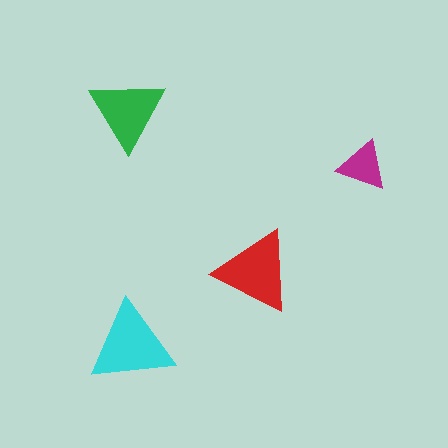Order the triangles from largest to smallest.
the cyan one, the red one, the green one, the magenta one.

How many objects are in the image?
There are 4 objects in the image.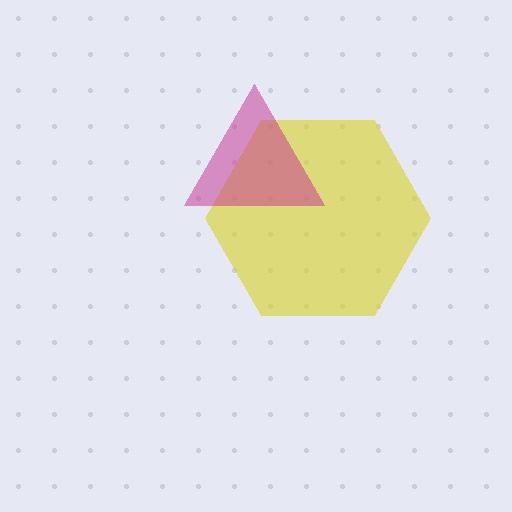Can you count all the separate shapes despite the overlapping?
Yes, there are 2 separate shapes.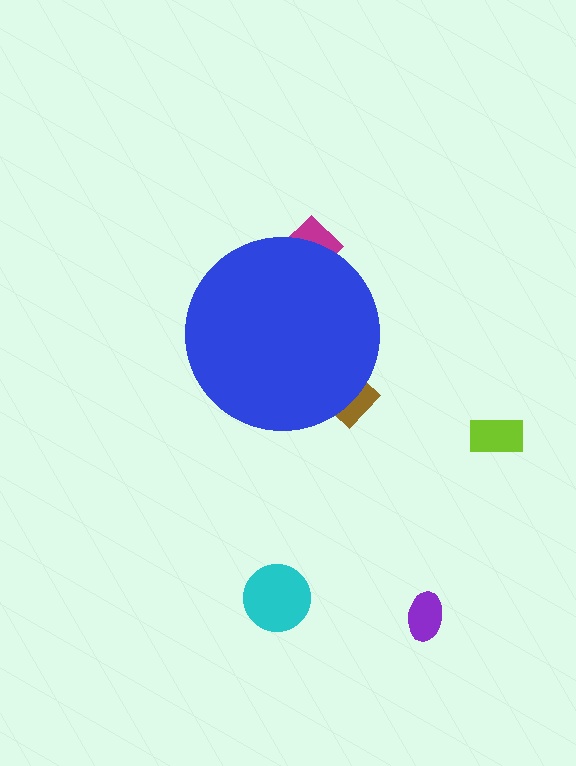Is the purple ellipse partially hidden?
No, the purple ellipse is fully visible.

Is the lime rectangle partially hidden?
No, the lime rectangle is fully visible.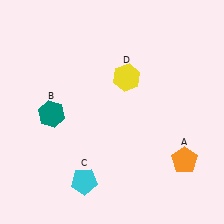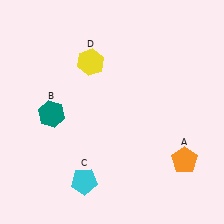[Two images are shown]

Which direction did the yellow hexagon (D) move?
The yellow hexagon (D) moved left.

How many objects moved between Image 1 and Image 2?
1 object moved between the two images.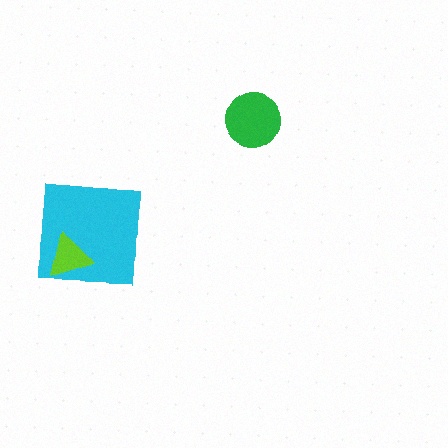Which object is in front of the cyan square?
The lime triangle is in front of the cyan square.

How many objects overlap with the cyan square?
1 object overlaps with the cyan square.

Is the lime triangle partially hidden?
No, no other shape covers it.